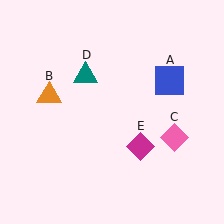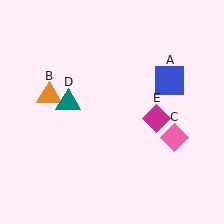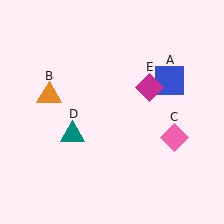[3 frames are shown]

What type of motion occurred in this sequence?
The teal triangle (object D), magenta diamond (object E) rotated counterclockwise around the center of the scene.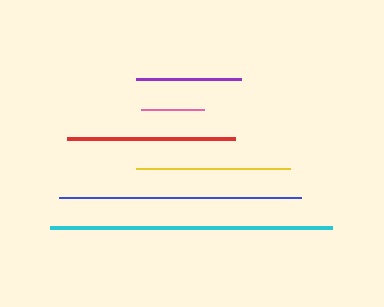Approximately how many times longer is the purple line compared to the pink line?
The purple line is approximately 1.7 times the length of the pink line.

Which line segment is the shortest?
The pink line is the shortest at approximately 63 pixels.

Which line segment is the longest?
The cyan line is the longest at approximately 282 pixels.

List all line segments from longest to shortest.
From longest to shortest: cyan, blue, red, yellow, purple, pink.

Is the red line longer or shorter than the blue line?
The blue line is longer than the red line.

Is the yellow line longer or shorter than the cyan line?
The cyan line is longer than the yellow line.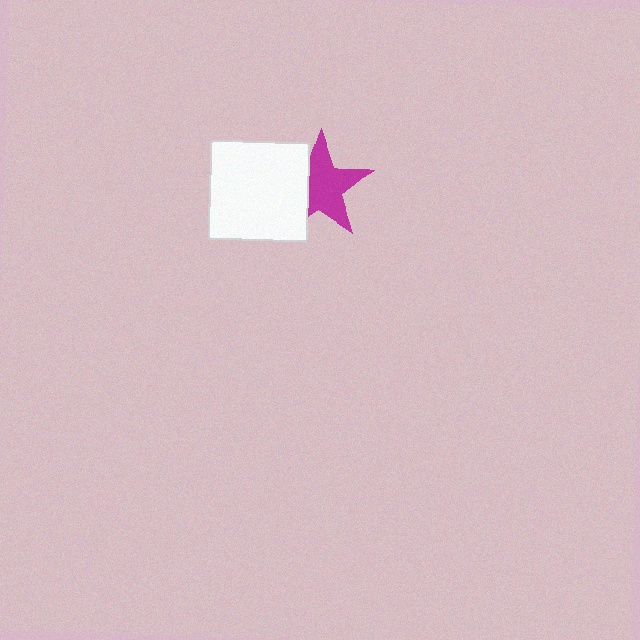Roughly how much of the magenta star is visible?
Most of it is visible (roughly 67%).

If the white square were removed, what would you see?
You would see the complete magenta star.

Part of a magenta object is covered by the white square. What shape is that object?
It is a star.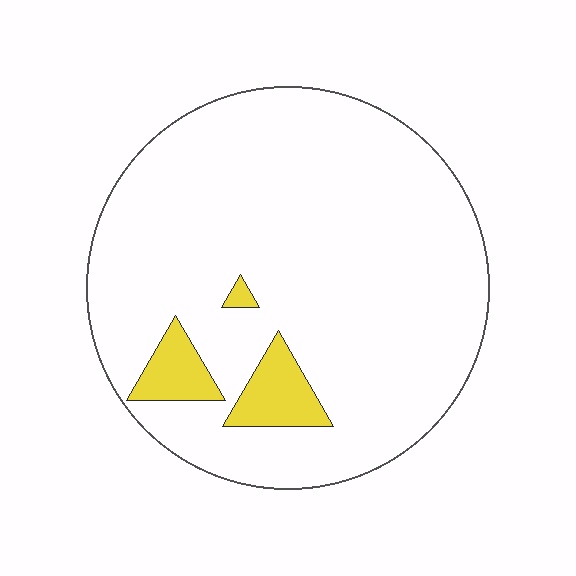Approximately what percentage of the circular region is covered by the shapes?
Approximately 10%.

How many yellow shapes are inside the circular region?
3.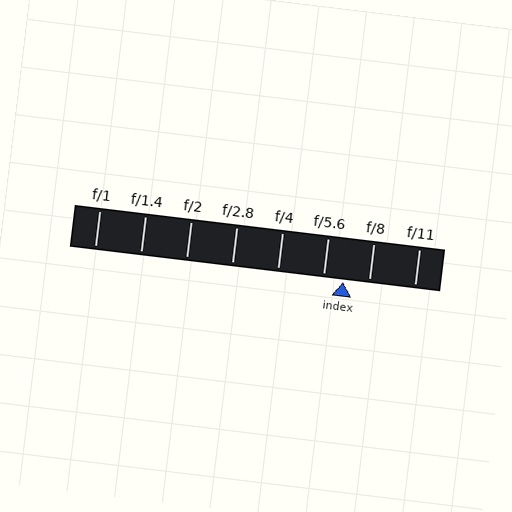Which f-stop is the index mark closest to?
The index mark is closest to f/5.6.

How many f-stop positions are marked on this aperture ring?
There are 8 f-stop positions marked.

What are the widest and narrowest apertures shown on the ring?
The widest aperture shown is f/1 and the narrowest is f/11.